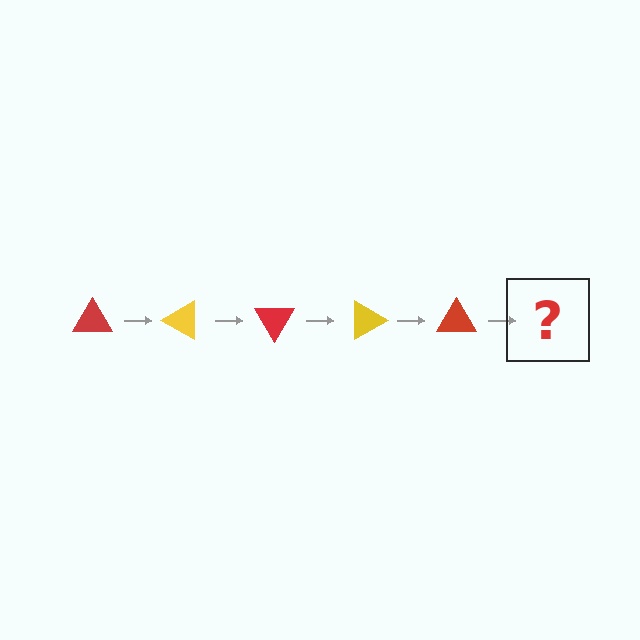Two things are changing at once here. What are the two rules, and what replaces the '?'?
The two rules are that it rotates 30 degrees each step and the color cycles through red and yellow. The '?' should be a yellow triangle, rotated 150 degrees from the start.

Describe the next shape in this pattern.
It should be a yellow triangle, rotated 150 degrees from the start.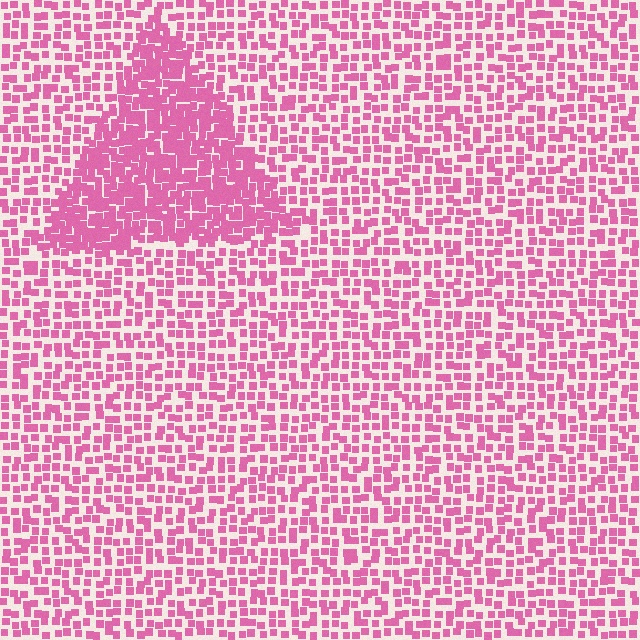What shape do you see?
I see a triangle.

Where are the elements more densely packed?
The elements are more densely packed inside the triangle boundary.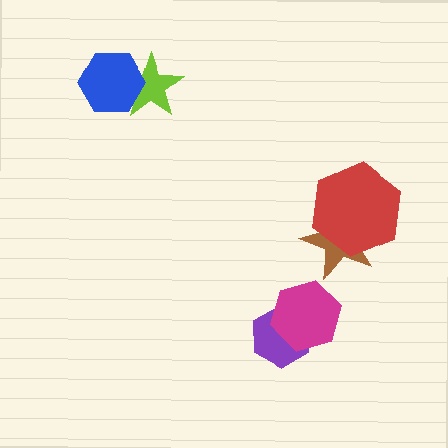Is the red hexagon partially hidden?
No, no other shape covers it.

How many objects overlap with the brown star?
1 object overlaps with the brown star.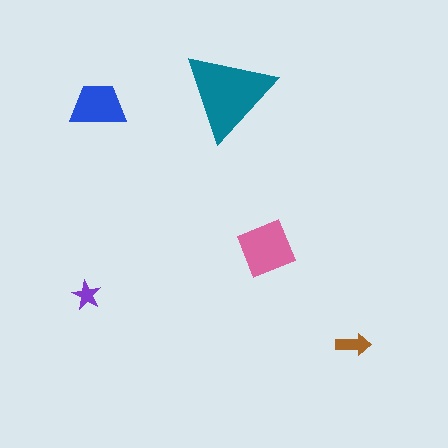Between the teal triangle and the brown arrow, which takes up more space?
The teal triangle.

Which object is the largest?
The teal triangle.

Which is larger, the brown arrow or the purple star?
The brown arrow.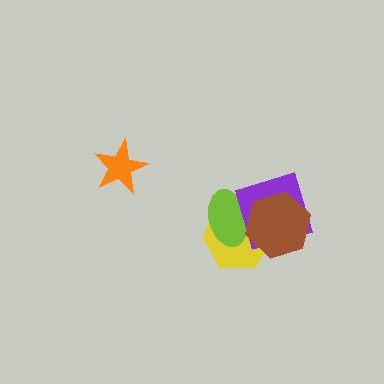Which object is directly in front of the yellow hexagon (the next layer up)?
The lime ellipse is directly in front of the yellow hexagon.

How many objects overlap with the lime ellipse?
3 objects overlap with the lime ellipse.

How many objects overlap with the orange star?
0 objects overlap with the orange star.